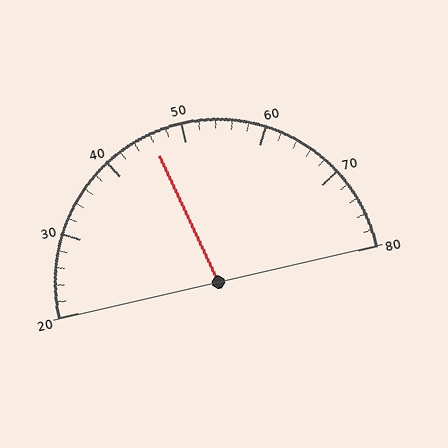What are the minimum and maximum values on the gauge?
The gauge ranges from 20 to 80.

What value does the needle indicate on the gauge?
The needle indicates approximately 46.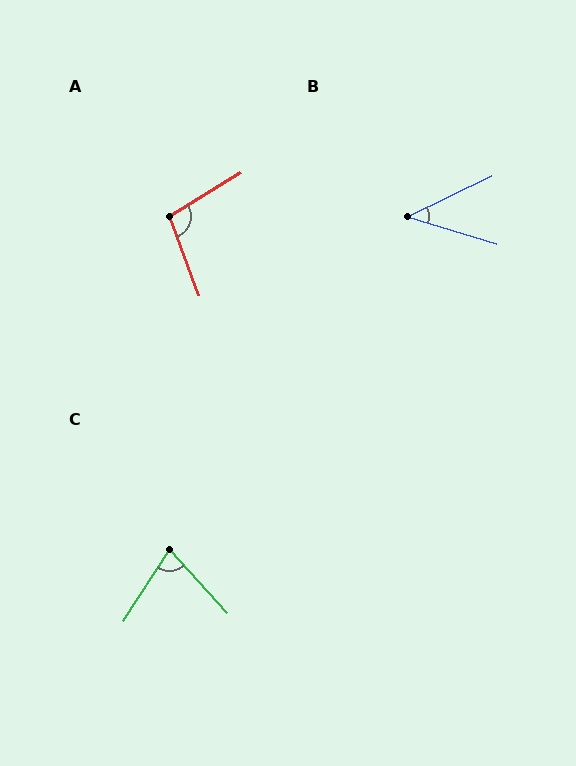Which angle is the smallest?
B, at approximately 43 degrees.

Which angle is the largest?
A, at approximately 101 degrees.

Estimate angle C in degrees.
Approximately 75 degrees.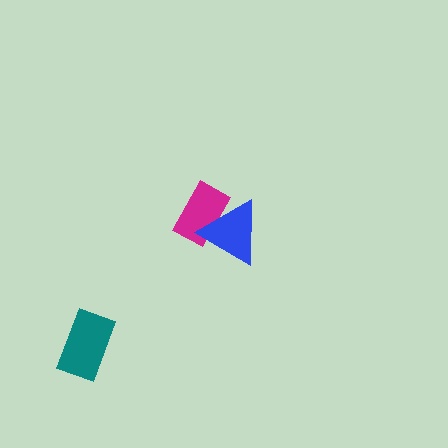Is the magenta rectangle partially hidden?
Yes, it is partially covered by another shape.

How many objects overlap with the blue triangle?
1 object overlaps with the blue triangle.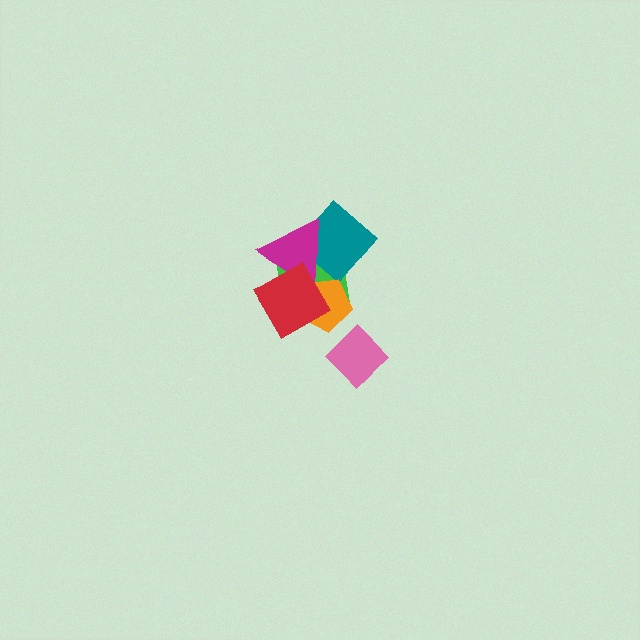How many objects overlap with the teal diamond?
2 objects overlap with the teal diamond.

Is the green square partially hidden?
Yes, it is partially covered by another shape.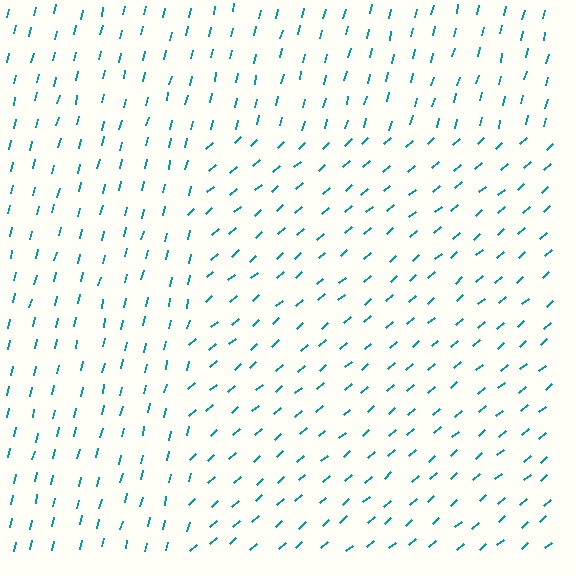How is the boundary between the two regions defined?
The boundary is defined purely by a change in line orientation (approximately 35 degrees difference). All lines are the same color and thickness.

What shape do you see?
I see a rectangle.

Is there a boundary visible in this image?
Yes, there is a texture boundary formed by a change in line orientation.